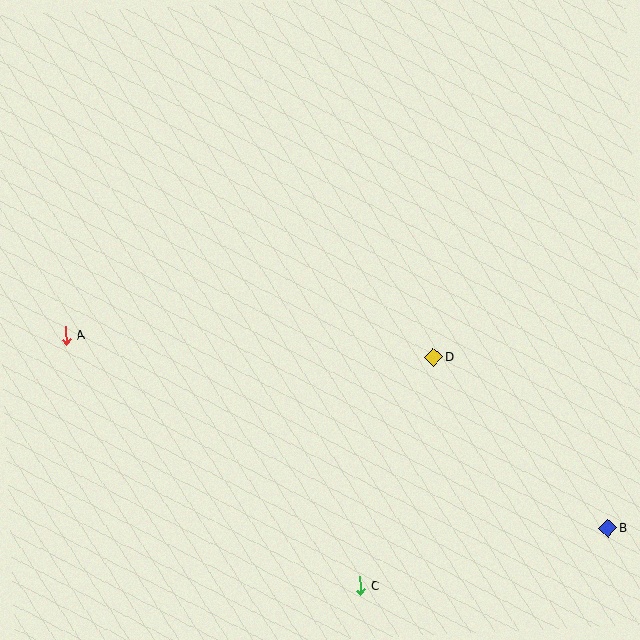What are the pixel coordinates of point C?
Point C is at (360, 586).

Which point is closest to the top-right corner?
Point D is closest to the top-right corner.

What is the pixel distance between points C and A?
The distance between C and A is 386 pixels.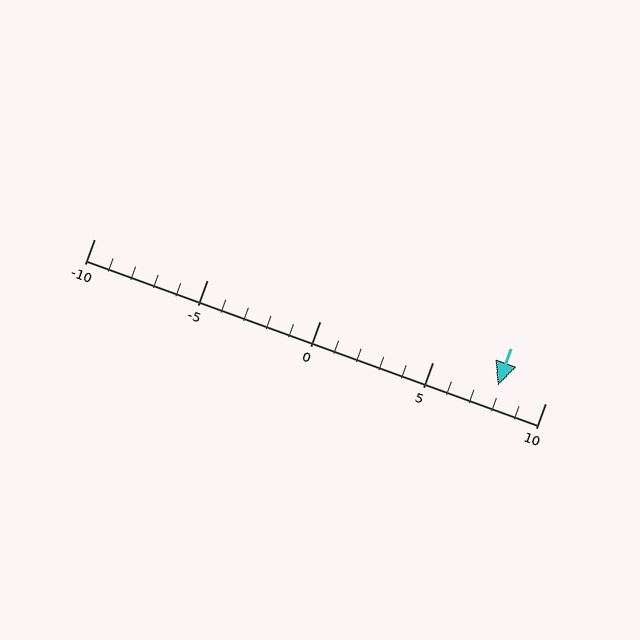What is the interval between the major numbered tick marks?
The major tick marks are spaced 5 units apart.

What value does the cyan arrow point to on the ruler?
The cyan arrow points to approximately 8.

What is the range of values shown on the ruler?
The ruler shows values from -10 to 10.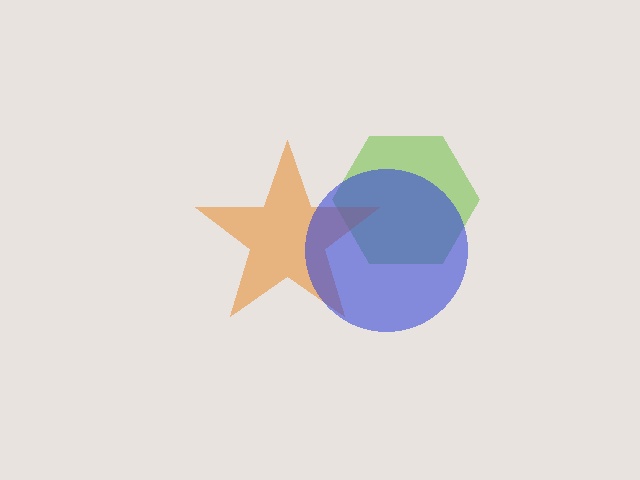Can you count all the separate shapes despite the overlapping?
Yes, there are 3 separate shapes.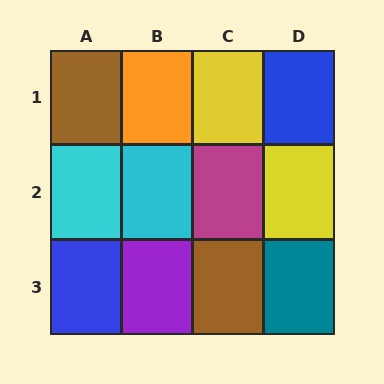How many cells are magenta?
1 cell is magenta.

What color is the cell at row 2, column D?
Yellow.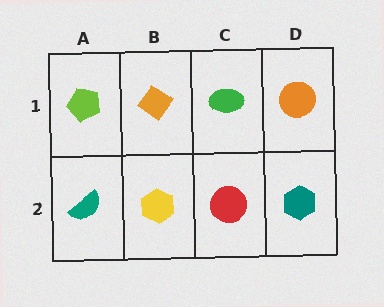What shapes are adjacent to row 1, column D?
A teal hexagon (row 2, column D), a green ellipse (row 1, column C).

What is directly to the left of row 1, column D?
A green ellipse.